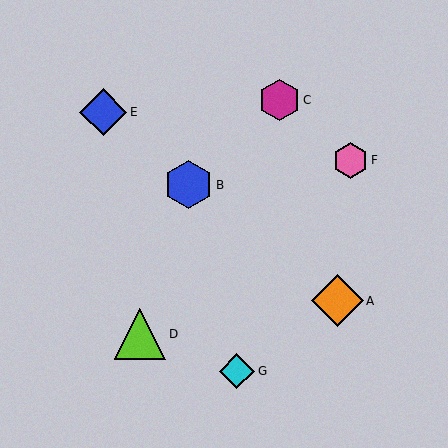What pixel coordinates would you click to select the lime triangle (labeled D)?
Click at (140, 334) to select the lime triangle D.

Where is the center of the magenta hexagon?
The center of the magenta hexagon is at (279, 100).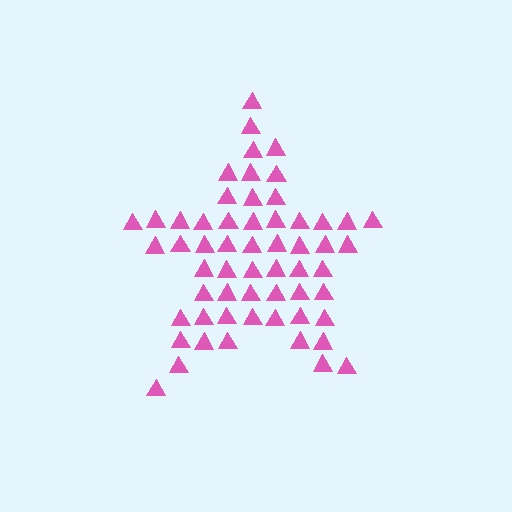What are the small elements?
The small elements are triangles.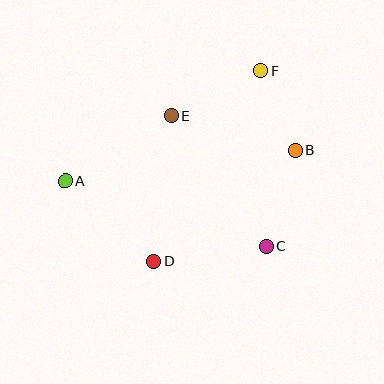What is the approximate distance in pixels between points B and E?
The distance between B and E is approximately 129 pixels.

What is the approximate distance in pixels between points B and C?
The distance between B and C is approximately 100 pixels.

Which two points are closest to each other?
Points B and F are closest to each other.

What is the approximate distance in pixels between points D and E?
The distance between D and E is approximately 146 pixels.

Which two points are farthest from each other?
Points A and B are farthest from each other.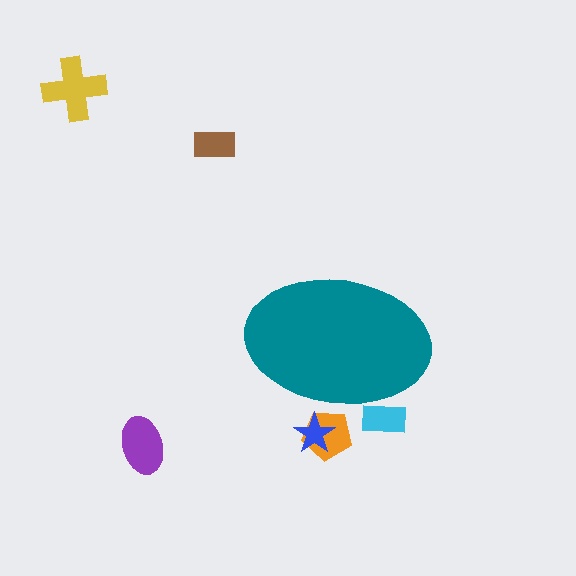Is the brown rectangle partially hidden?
No, the brown rectangle is fully visible.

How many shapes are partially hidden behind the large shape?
3 shapes are partially hidden.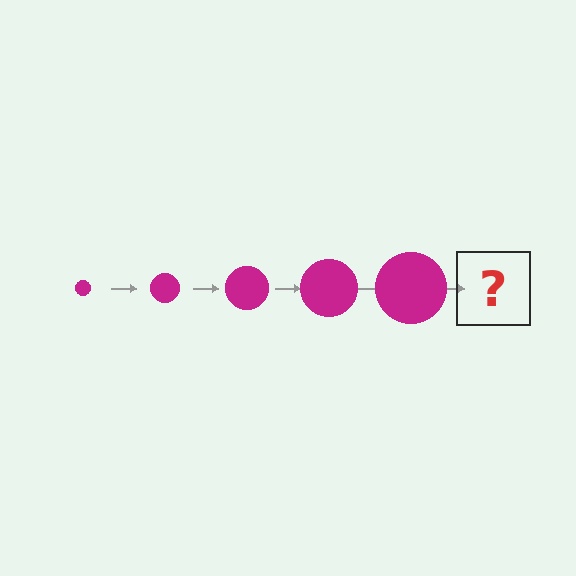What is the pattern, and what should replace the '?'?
The pattern is that the circle gets progressively larger each step. The '?' should be a magenta circle, larger than the previous one.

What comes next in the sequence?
The next element should be a magenta circle, larger than the previous one.